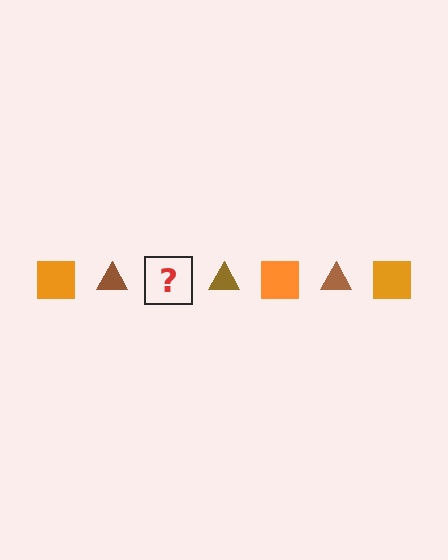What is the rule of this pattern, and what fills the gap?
The rule is that the pattern alternates between orange square and brown triangle. The gap should be filled with an orange square.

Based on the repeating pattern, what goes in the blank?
The blank should be an orange square.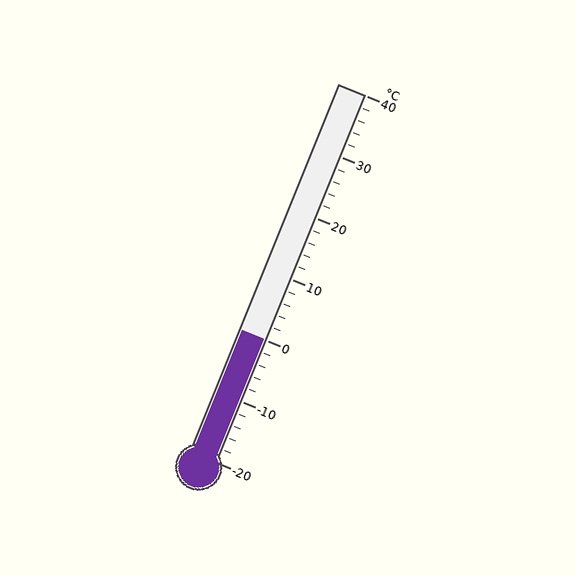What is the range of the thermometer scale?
The thermometer scale ranges from -20°C to 40°C.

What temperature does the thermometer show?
The thermometer shows approximately 0°C.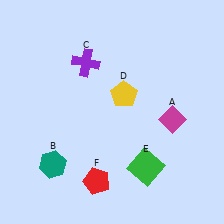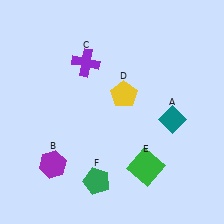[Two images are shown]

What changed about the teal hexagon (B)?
In Image 1, B is teal. In Image 2, it changed to purple.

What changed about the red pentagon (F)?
In Image 1, F is red. In Image 2, it changed to green.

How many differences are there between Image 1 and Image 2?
There are 3 differences between the two images.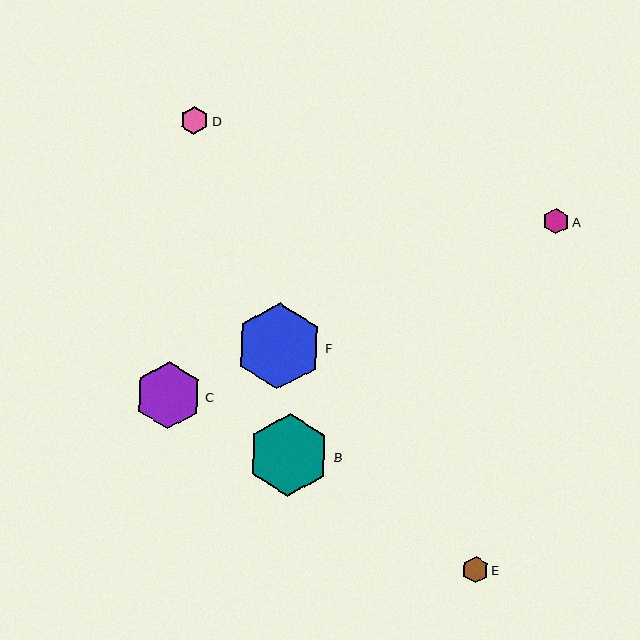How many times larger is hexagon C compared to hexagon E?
Hexagon C is approximately 2.5 times the size of hexagon E.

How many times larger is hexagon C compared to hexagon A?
Hexagon C is approximately 2.6 times the size of hexagon A.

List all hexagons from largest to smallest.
From largest to smallest: F, B, C, D, E, A.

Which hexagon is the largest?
Hexagon F is the largest with a size of approximately 86 pixels.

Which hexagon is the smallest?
Hexagon A is the smallest with a size of approximately 26 pixels.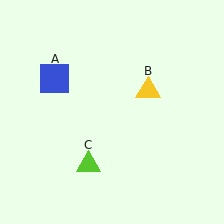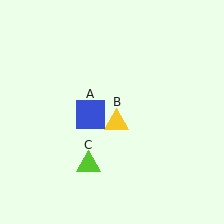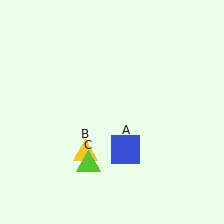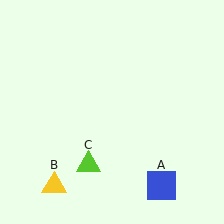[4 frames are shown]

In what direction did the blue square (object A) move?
The blue square (object A) moved down and to the right.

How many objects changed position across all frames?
2 objects changed position: blue square (object A), yellow triangle (object B).